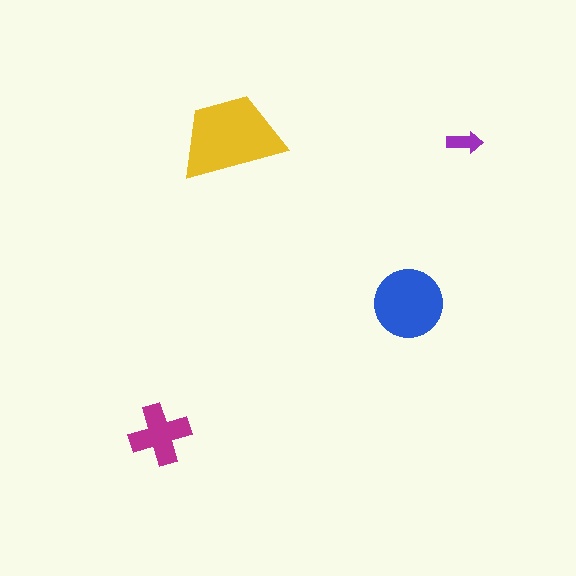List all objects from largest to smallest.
The yellow trapezoid, the blue circle, the magenta cross, the purple arrow.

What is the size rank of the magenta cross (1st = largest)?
3rd.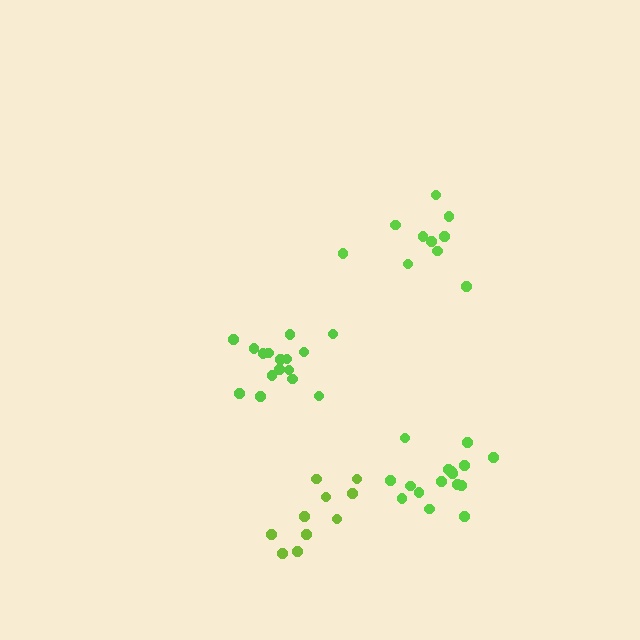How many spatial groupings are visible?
There are 4 spatial groupings.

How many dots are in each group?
Group 1: 10 dots, Group 2: 16 dots, Group 3: 16 dots, Group 4: 10 dots (52 total).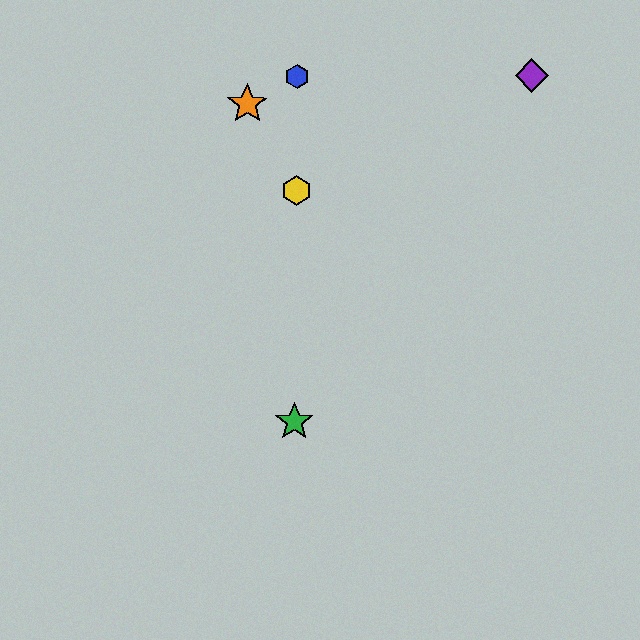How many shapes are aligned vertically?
4 shapes (the red star, the blue hexagon, the green star, the yellow hexagon) are aligned vertically.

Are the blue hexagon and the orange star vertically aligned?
No, the blue hexagon is at x≈298 and the orange star is at x≈247.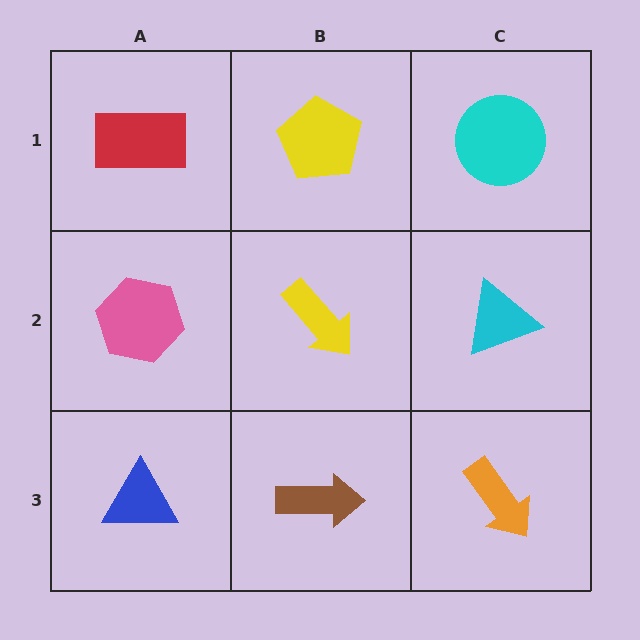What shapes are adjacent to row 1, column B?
A yellow arrow (row 2, column B), a red rectangle (row 1, column A), a cyan circle (row 1, column C).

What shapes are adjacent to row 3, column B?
A yellow arrow (row 2, column B), a blue triangle (row 3, column A), an orange arrow (row 3, column C).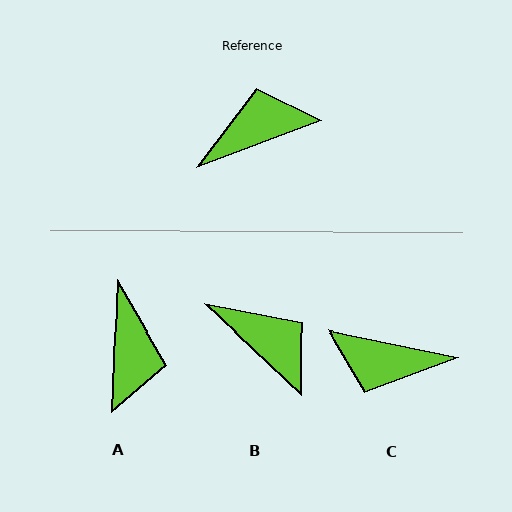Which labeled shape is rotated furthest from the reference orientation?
C, about 148 degrees away.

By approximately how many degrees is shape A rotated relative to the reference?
Approximately 113 degrees clockwise.